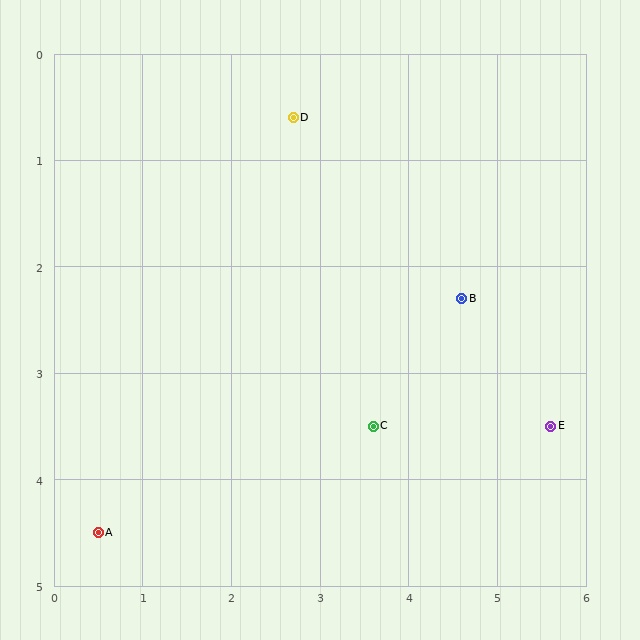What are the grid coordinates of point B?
Point B is at approximately (4.6, 2.3).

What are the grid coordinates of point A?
Point A is at approximately (0.5, 4.5).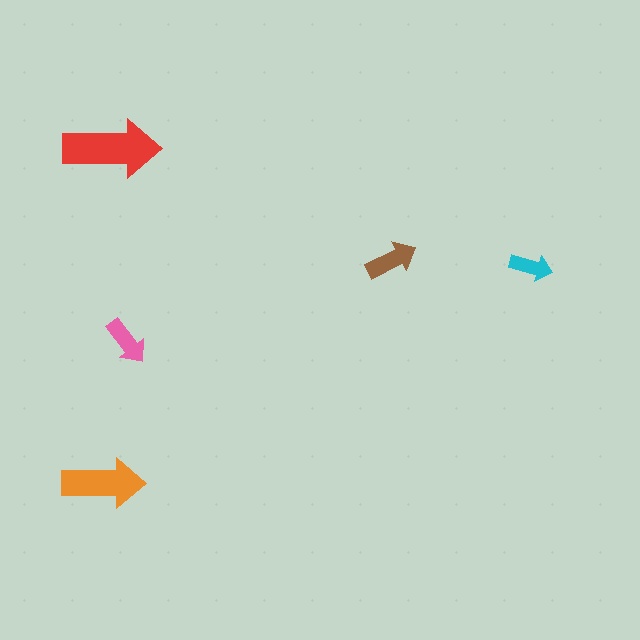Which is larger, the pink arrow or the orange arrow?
The orange one.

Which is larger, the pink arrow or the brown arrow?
The brown one.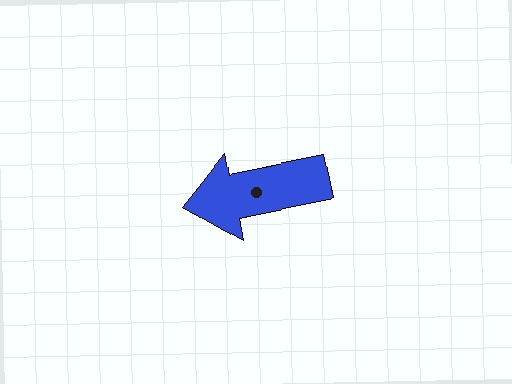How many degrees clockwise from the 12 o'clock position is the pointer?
Approximately 259 degrees.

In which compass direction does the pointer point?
West.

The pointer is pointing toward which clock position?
Roughly 9 o'clock.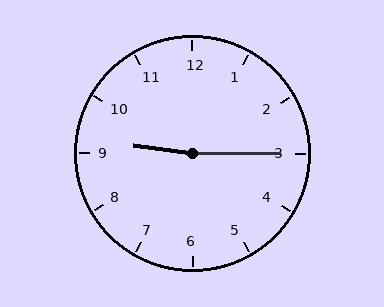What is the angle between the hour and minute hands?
Approximately 172 degrees.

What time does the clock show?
9:15.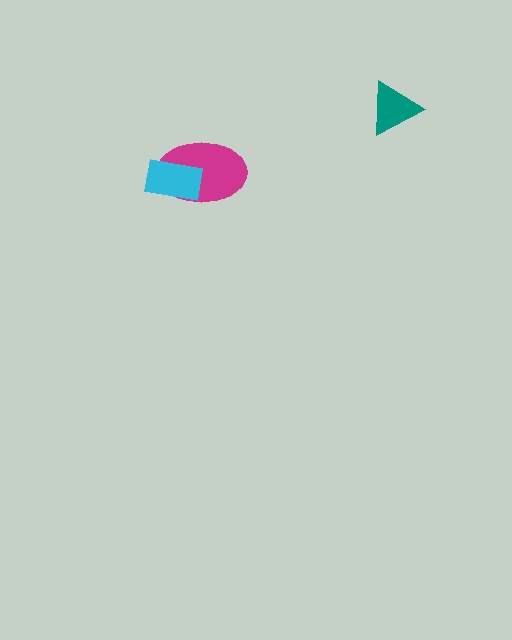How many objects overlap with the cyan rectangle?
1 object overlaps with the cyan rectangle.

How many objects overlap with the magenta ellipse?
1 object overlaps with the magenta ellipse.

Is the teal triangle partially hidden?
No, no other shape covers it.